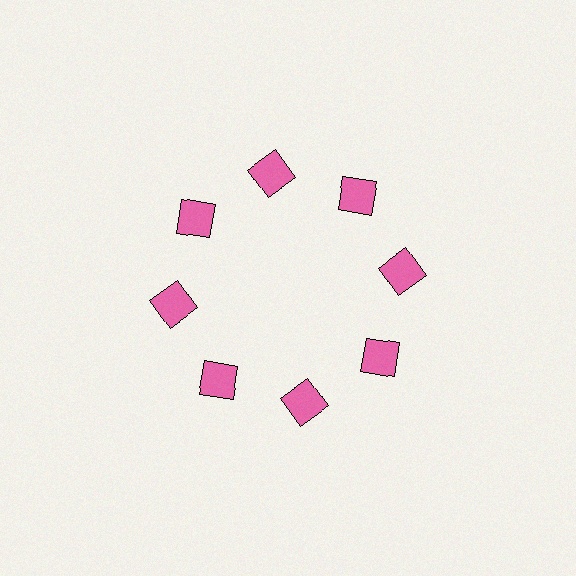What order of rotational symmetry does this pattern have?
This pattern has 8-fold rotational symmetry.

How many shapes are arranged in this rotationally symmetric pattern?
There are 8 shapes, arranged in 8 groups of 1.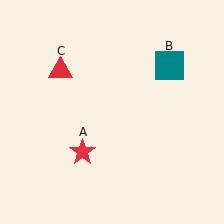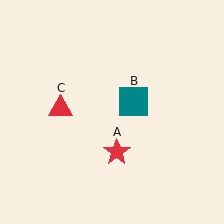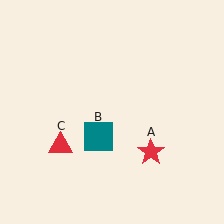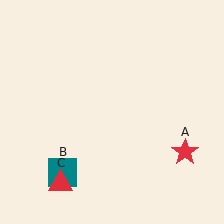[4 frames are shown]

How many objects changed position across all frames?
3 objects changed position: red star (object A), teal square (object B), red triangle (object C).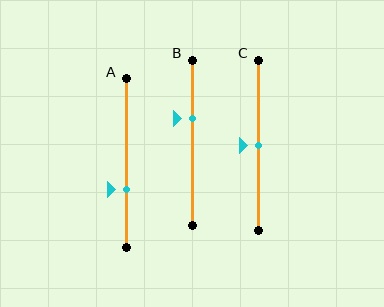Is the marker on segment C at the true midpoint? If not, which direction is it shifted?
Yes, the marker on segment C is at the true midpoint.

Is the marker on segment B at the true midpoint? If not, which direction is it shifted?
No, the marker on segment B is shifted upward by about 15% of the segment length.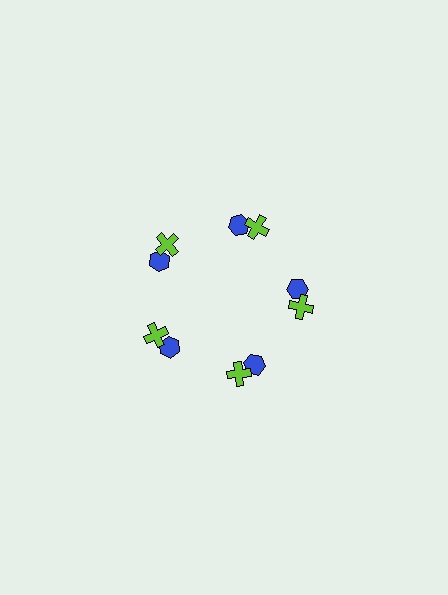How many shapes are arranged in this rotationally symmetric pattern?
There are 10 shapes, arranged in 5 groups of 2.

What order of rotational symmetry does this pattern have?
This pattern has 5-fold rotational symmetry.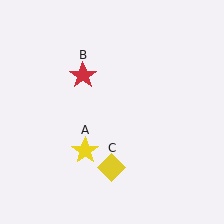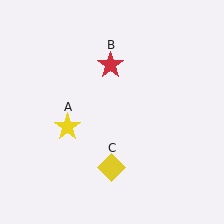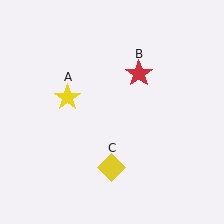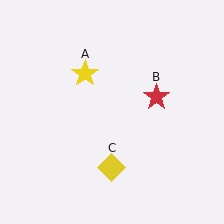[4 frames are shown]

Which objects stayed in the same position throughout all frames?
Yellow diamond (object C) remained stationary.